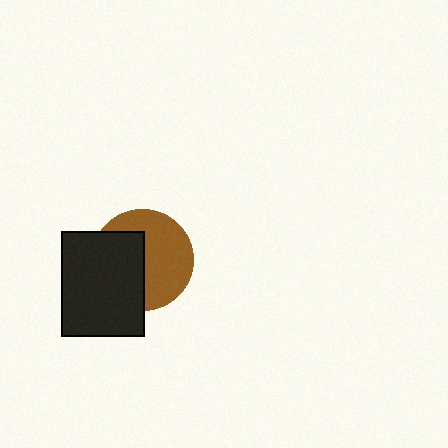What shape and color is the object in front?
The object in front is a black rectangle.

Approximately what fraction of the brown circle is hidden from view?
Roughly 45% of the brown circle is hidden behind the black rectangle.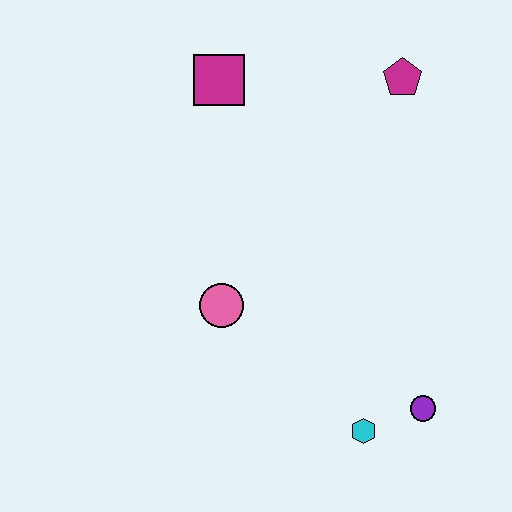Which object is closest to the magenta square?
The magenta pentagon is closest to the magenta square.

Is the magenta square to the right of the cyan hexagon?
No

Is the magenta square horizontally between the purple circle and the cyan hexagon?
No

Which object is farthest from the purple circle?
The magenta square is farthest from the purple circle.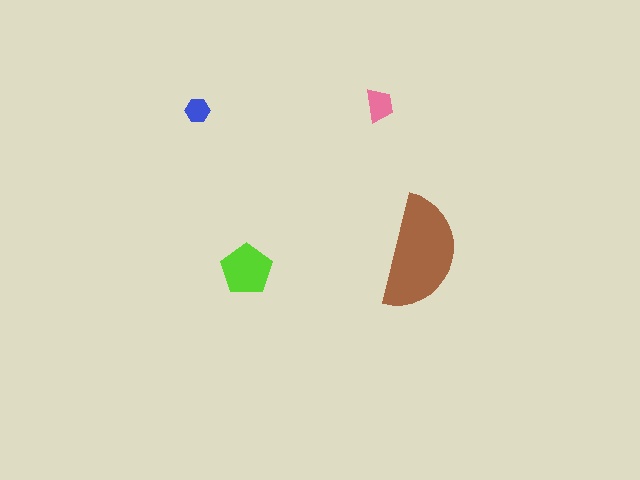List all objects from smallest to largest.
The blue hexagon, the pink trapezoid, the lime pentagon, the brown semicircle.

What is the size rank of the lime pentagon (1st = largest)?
2nd.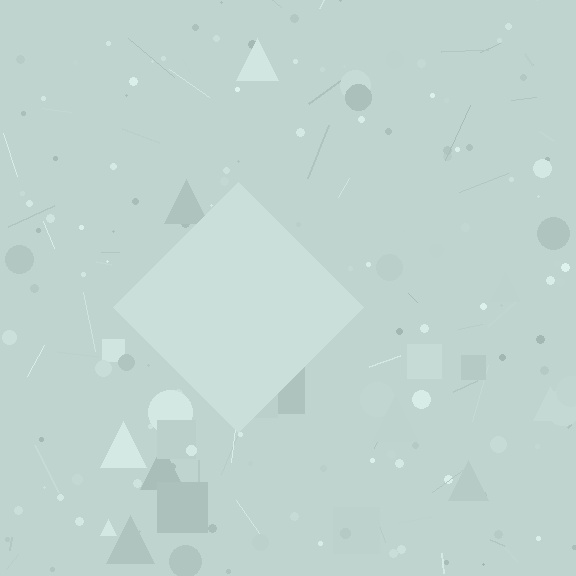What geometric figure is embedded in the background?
A diamond is embedded in the background.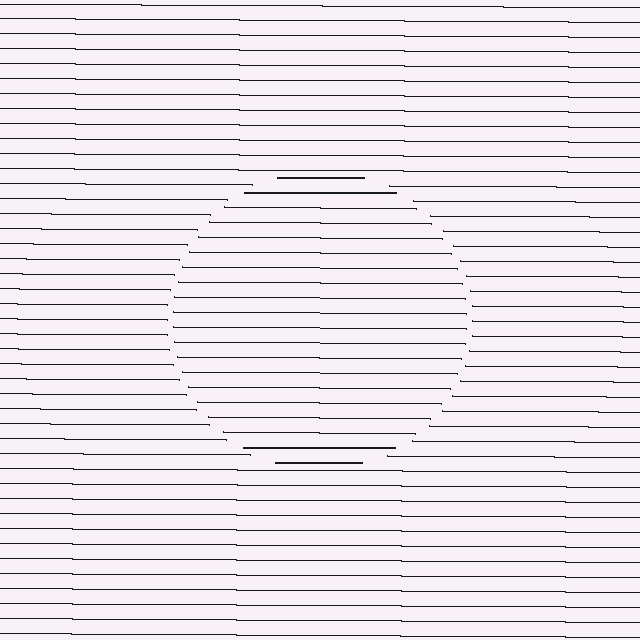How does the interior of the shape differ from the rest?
The interior of the shape contains the same grating, shifted by half a period — the contour is defined by the phase discontinuity where line-ends from the inner and outer gratings abut.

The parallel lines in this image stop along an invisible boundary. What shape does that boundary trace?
An illusory circle. The interior of the shape contains the same grating, shifted by half a period — the contour is defined by the phase discontinuity where line-ends from the inner and outer gratings abut.